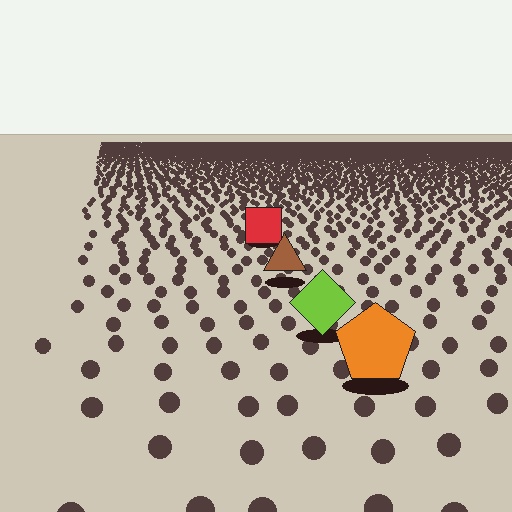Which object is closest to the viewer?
The orange pentagon is closest. The texture marks near it are larger and more spread out.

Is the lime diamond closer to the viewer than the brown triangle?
Yes. The lime diamond is closer — you can tell from the texture gradient: the ground texture is coarser near it.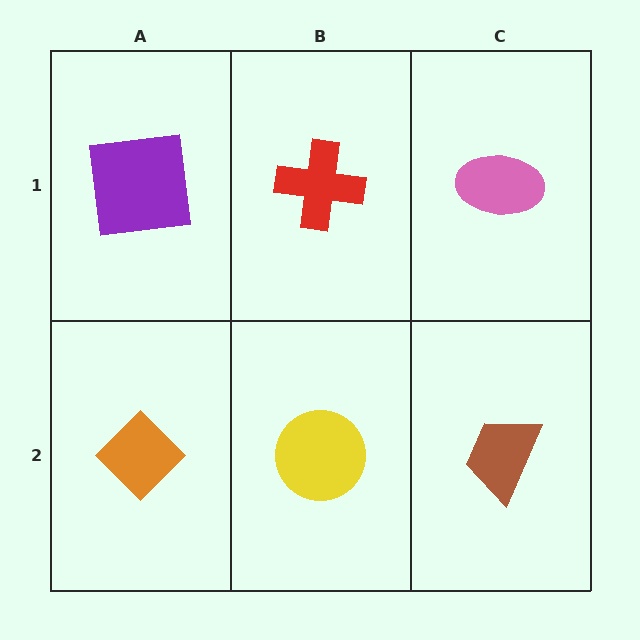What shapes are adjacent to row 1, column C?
A brown trapezoid (row 2, column C), a red cross (row 1, column B).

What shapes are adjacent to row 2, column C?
A pink ellipse (row 1, column C), a yellow circle (row 2, column B).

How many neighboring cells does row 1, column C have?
2.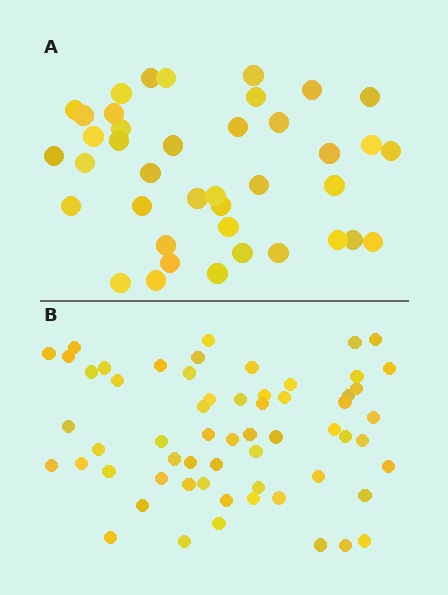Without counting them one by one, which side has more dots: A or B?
Region B (the bottom region) has more dots.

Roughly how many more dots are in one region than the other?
Region B has approximately 20 more dots than region A.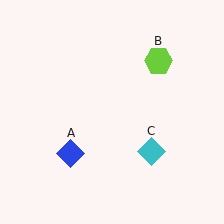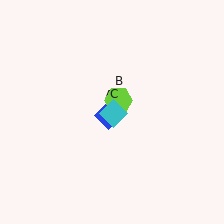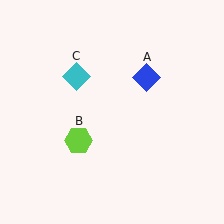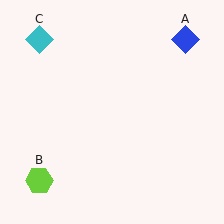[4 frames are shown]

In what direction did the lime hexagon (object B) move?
The lime hexagon (object B) moved down and to the left.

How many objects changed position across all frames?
3 objects changed position: blue diamond (object A), lime hexagon (object B), cyan diamond (object C).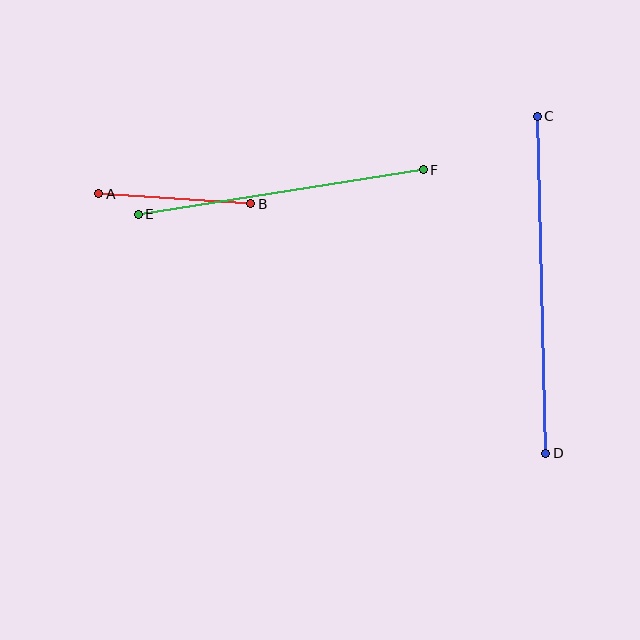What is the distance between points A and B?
The distance is approximately 152 pixels.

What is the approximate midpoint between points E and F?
The midpoint is at approximately (281, 192) pixels.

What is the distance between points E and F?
The distance is approximately 288 pixels.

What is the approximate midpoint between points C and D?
The midpoint is at approximately (542, 285) pixels.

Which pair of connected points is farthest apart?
Points C and D are farthest apart.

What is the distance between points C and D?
The distance is approximately 337 pixels.